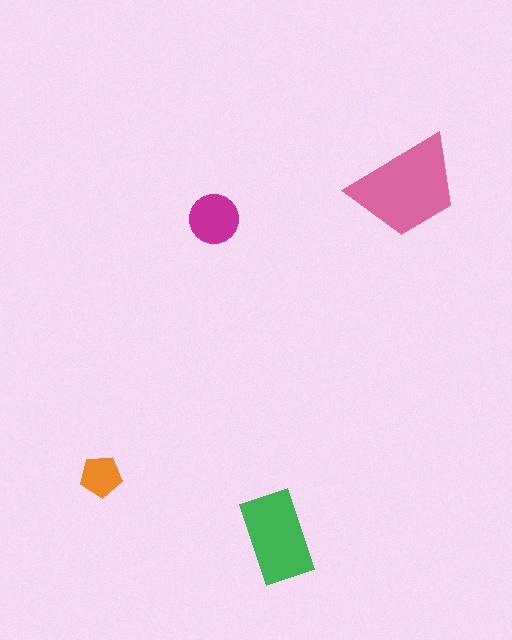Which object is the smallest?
The orange pentagon.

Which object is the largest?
The pink trapezoid.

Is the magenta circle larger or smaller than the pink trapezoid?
Smaller.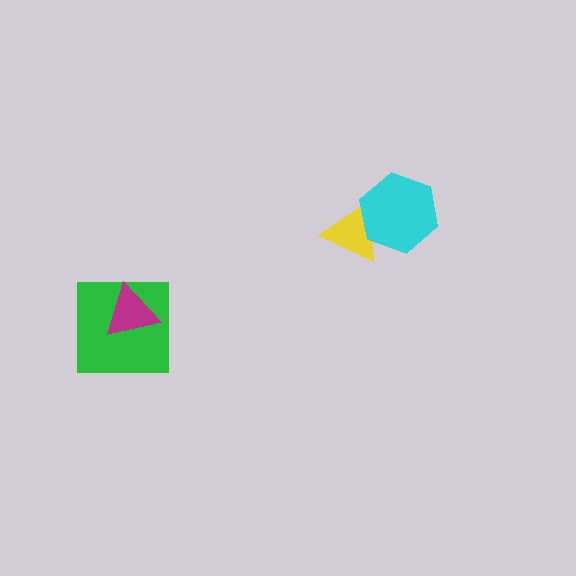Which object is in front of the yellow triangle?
The cyan hexagon is in front of the yellow triangle.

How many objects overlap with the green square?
1 object overlaps with the green square.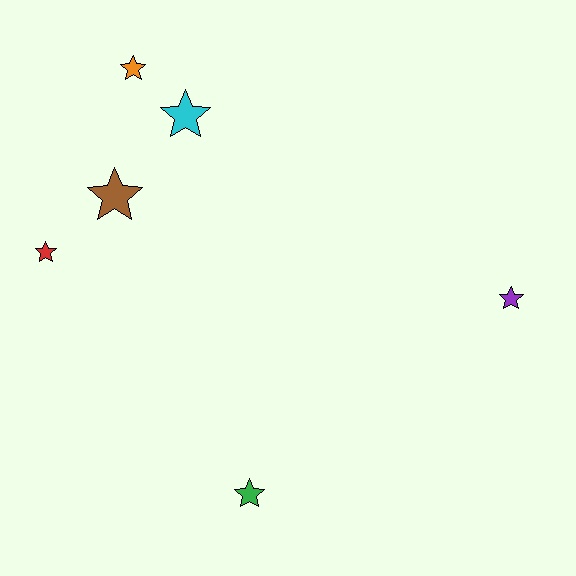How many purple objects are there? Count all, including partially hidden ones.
There is 1 purple object.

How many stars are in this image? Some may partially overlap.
There are 6 stars.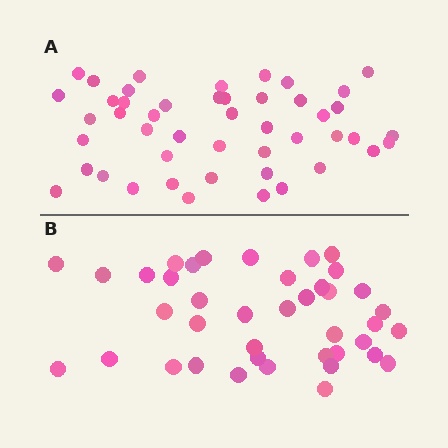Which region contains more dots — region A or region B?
Region A (the top region) has more dots.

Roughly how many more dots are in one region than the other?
Region A has roughly 8 or so more dots than region B.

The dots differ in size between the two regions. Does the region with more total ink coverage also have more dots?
No. Region B has more total ink coverage because its dots are larger, but region A actually contains more individual dots. Total area can be misleading — the number of items is what matters here.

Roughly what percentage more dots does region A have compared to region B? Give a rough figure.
About 20% more.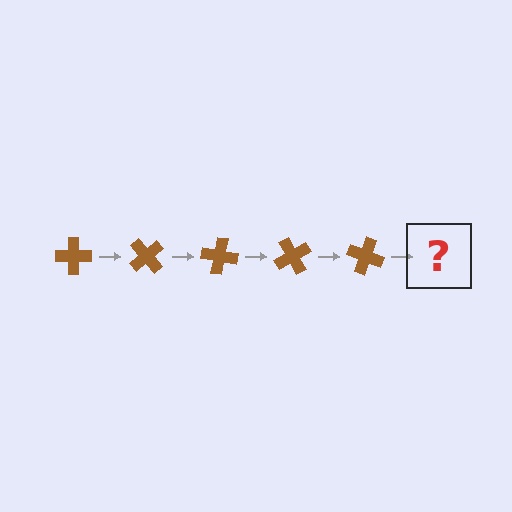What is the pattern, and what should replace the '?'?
The pattern is that the cross rotates 50 degrees each step. The '?' should be a brown cross rotated 250 degrees.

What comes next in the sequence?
The next element should be a brown cross rotated 250 degrees.